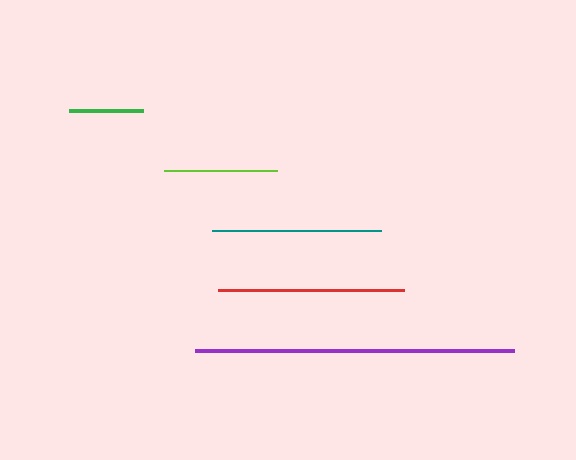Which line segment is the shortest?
The green line is the shortest at approximately 74 pixels.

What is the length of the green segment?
The green segment is approximately 74 pixels long.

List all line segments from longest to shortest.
From longest to shortest: purple, red, teal, lime, green.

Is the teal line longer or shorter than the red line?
The red line is longer than the teal line.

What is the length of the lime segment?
The lime segment is approximately 113 pixels long.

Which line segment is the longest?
The purple line is the longest at approximately 319 pixels.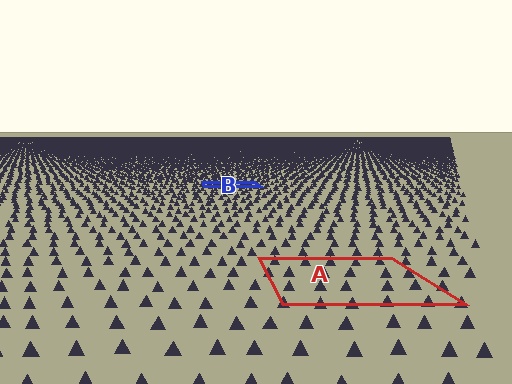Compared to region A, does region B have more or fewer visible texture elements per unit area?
Region B has more texture elements per unit area — they are packed more densely because it is farther away.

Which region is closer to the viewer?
Region A is closer. The texture elements there are larger and more spread out.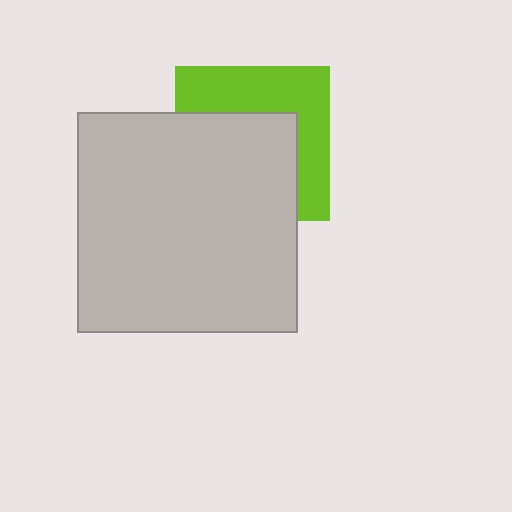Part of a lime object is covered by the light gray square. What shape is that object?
It is a square.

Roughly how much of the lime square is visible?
A small part of it is visible (roughly 44%).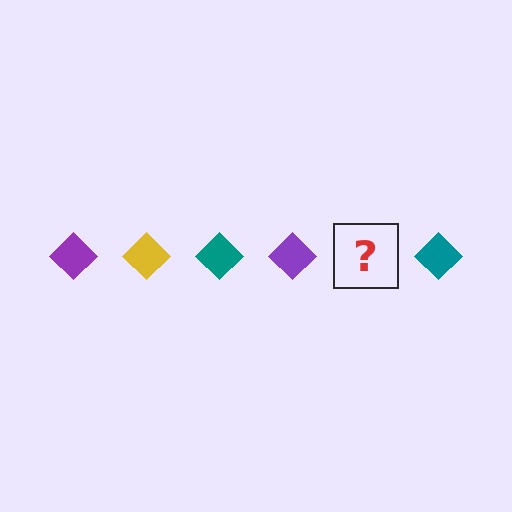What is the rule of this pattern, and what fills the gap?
The rule is that the pattern cycles through purple, yellow, teal diamonds. The gap should be filled with a yellow diamond.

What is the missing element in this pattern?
The missing element is a yellow diamond.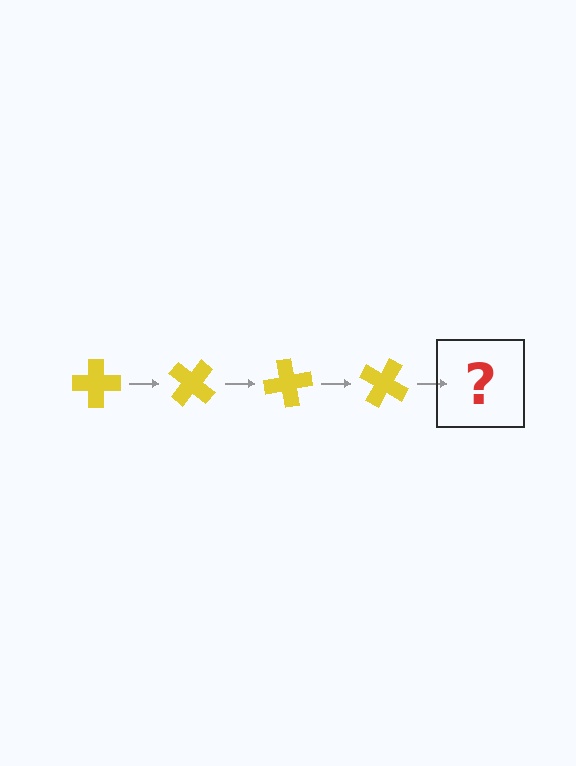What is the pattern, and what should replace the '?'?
The pattern is that the cross rotates 40 degrees each step. The '?' should be a yellow cross rotated 160 degrees.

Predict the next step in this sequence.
The next step is a yellow cross rotated 160 degrees.